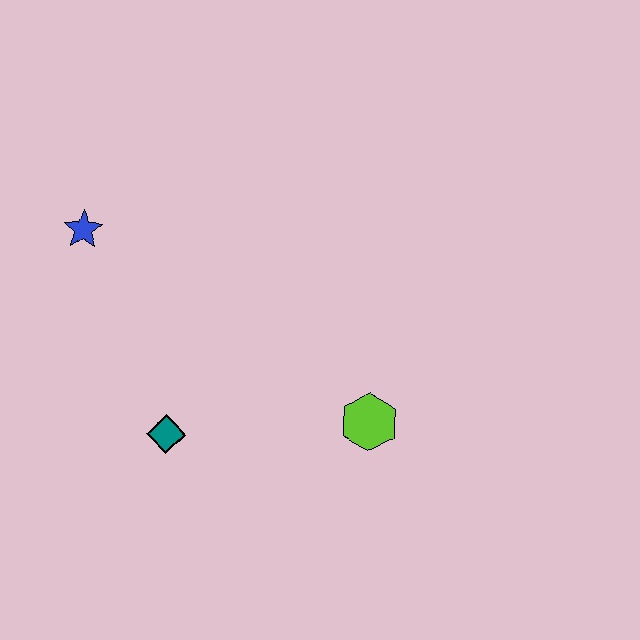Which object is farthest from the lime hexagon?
The blue star is farthest from the lime hexagon.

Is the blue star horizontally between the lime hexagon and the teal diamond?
No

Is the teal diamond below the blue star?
Yes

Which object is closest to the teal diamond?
The lime hexagon is closest to the teal diamond.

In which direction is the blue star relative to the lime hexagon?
The blue star is to the left of the lime hexagon.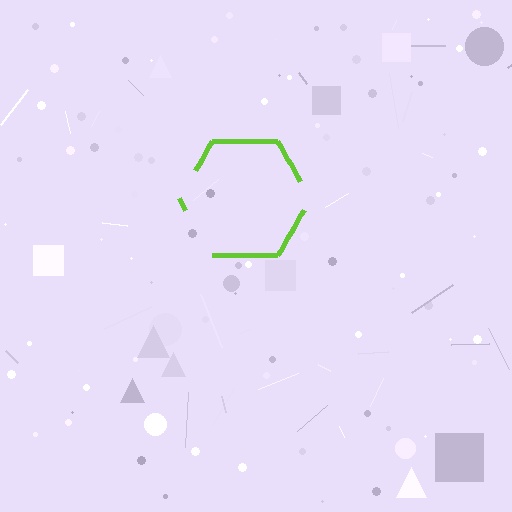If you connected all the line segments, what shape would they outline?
They would outline a hexagon.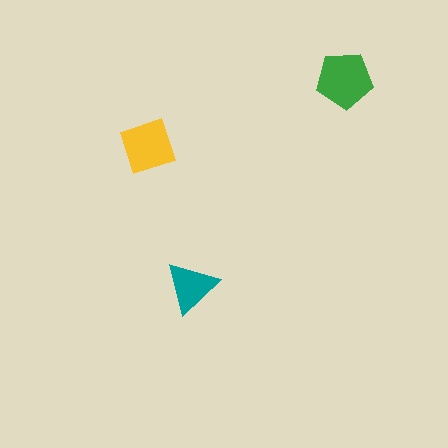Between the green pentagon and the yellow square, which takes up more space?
The green pentagon.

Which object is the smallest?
The teal triangle.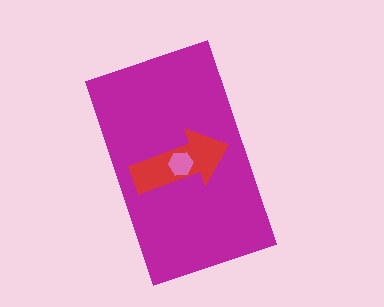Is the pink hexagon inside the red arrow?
Yes.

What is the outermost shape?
The magenta rectangle.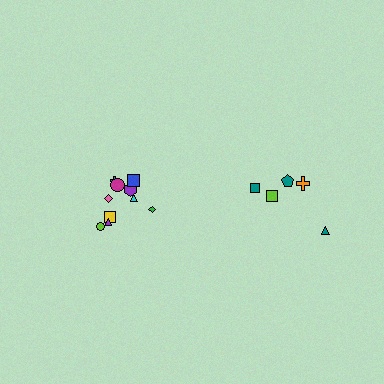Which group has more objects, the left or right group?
The left group.